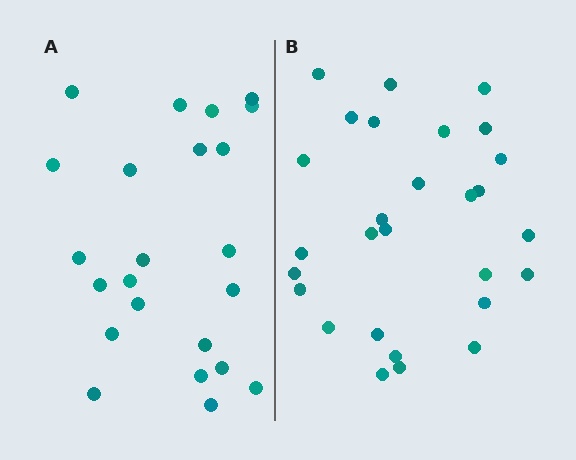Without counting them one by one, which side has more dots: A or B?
Region B (the right region) has more dots.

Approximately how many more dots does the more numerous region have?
Region B has about 5 more dots than region A.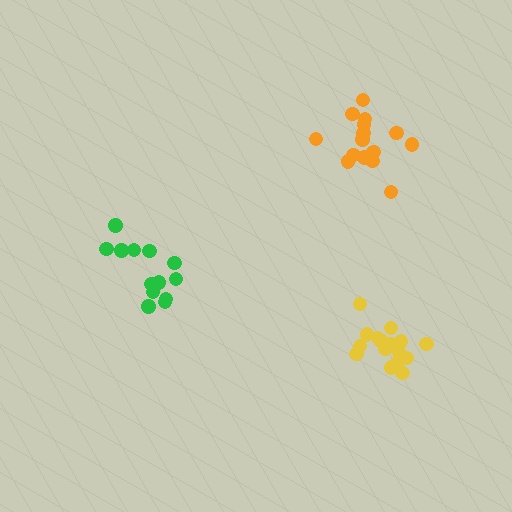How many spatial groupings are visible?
There are 3 spatial groupings.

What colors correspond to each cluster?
The clusters are colored: green, yellow, orange.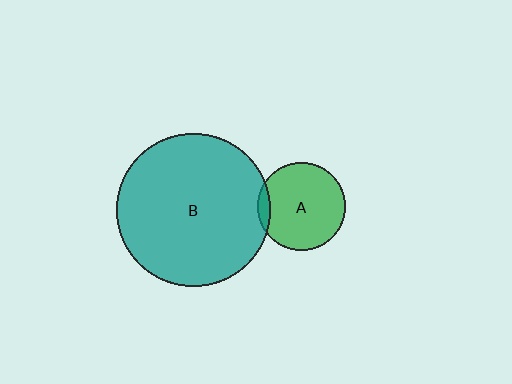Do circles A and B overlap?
Yes.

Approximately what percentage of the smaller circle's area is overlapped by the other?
Approximately 5%.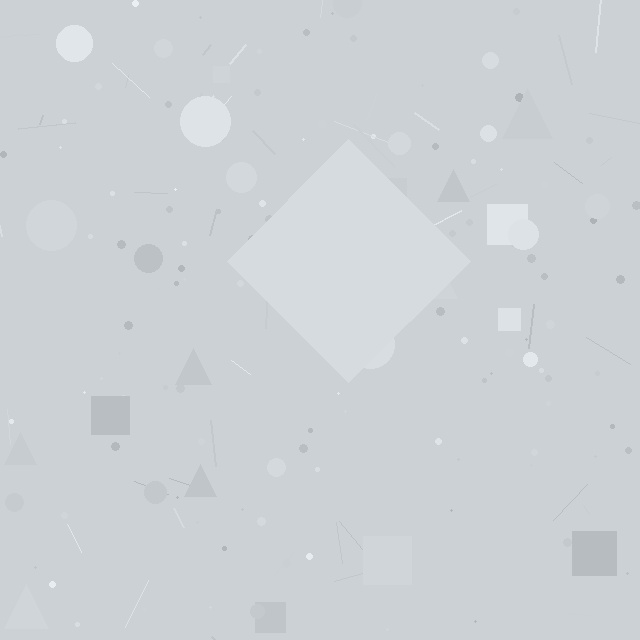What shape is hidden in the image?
A diamond is hidden in the image.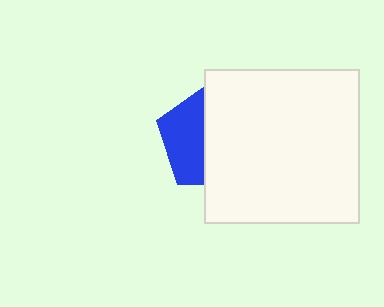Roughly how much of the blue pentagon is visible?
A small part of it is visible (roughly 40%).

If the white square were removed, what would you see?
You would see the complete blue pentagon.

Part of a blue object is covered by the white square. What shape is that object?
It is a pentagon.